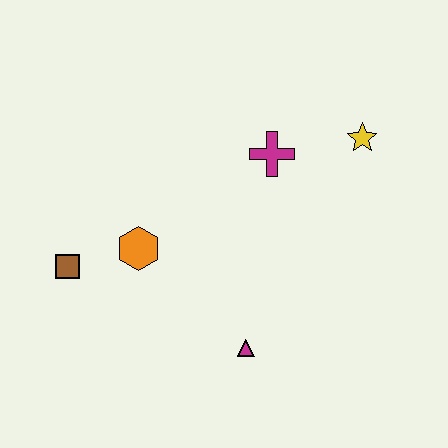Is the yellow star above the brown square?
Yes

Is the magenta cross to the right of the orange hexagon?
Yes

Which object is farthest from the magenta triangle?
The yellow star is farthest from the magenta triangle.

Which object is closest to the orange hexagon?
The brown square is closest to the orange hexagon.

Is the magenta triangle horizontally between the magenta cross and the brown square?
Yes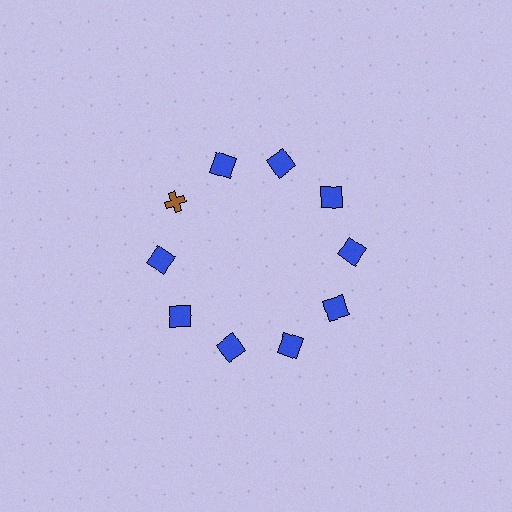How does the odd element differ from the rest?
It differs in both color (brown instead of blue) and shape (cross instead of square).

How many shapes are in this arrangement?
There are 10 shapes arranged in a ring pattern.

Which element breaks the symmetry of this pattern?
The brown cross at roughly the 10 o'clock position breaks the symmetry. All other shapes are blue squares.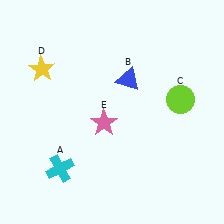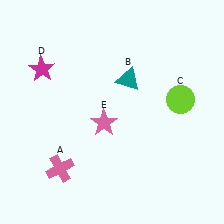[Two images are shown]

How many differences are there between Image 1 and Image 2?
There are 3 differences between the two images.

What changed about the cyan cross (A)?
In Image 1, A is cyan. In Image 2, it changed to pink.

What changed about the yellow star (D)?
In Image 1, D is yellow. In Image 2, it changed to magenta.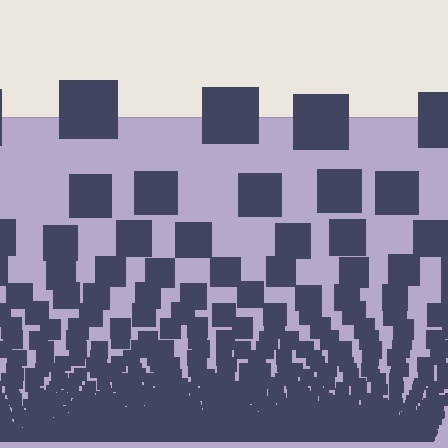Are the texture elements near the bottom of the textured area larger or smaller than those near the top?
Smaller. The gradient is inverted — elements near the bottom are smaller and denser.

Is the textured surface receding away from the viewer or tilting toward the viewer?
The surface appears to tilt toward the viewer. Texture elements get larger and sparser toward the top.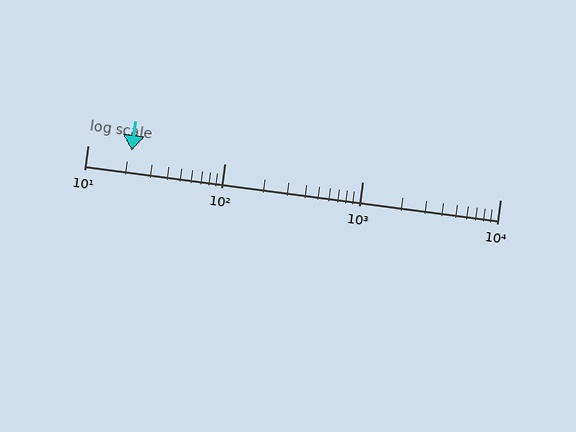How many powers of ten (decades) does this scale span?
The scale spans 3 decades, from 10 to 10000.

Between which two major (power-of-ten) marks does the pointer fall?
The pointer is between 10 and 100.